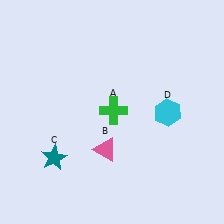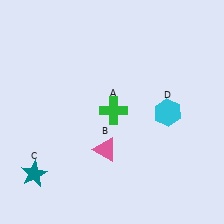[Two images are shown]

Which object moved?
The teal star (C) moved left.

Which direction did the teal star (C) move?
The teal star (C) moved left.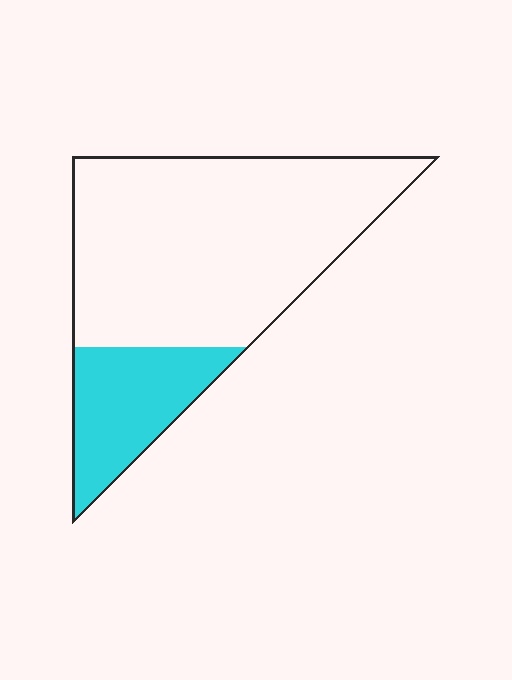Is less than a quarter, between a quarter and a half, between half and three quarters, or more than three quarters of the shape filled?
Less than a quarter.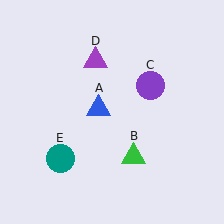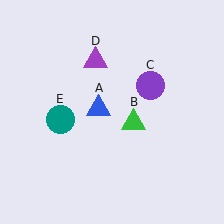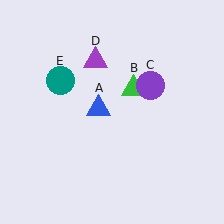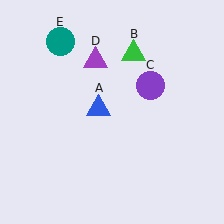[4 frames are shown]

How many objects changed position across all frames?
2 objects changed position: green triangle (object B), teal circle (object E).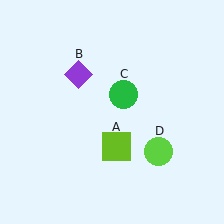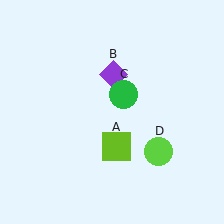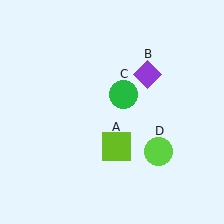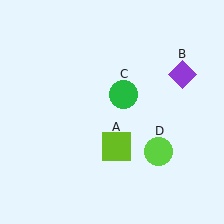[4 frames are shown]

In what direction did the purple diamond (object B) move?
The purple diamond (object B) moved right.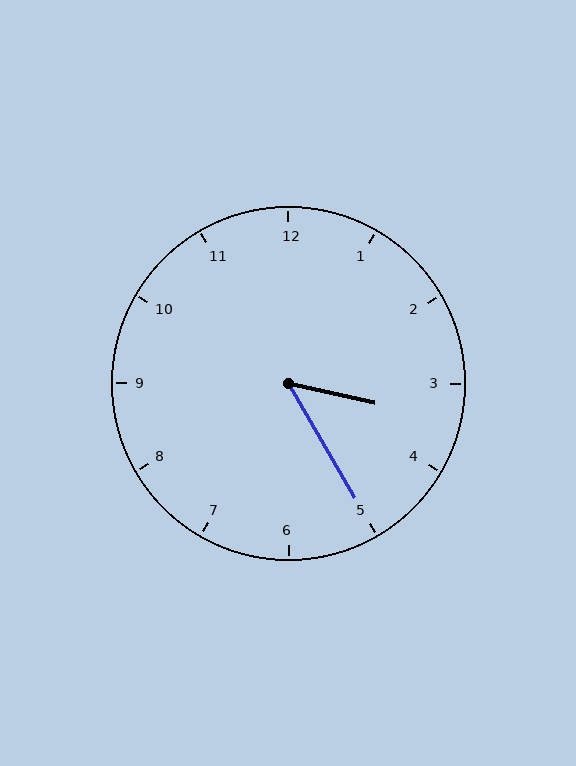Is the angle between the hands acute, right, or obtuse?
It is acute.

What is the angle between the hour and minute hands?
Approximately 48 degrees.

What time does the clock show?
3:25.